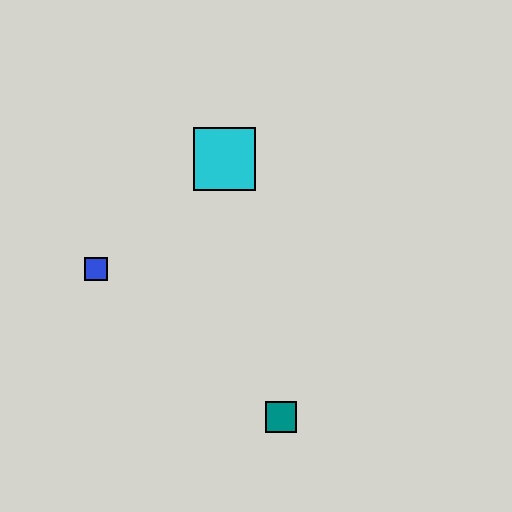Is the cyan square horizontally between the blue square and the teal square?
Yes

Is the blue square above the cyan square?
No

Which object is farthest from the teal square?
The cyan square is farthest from the teal square.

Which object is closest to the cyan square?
The blue square is closest to the cyan square.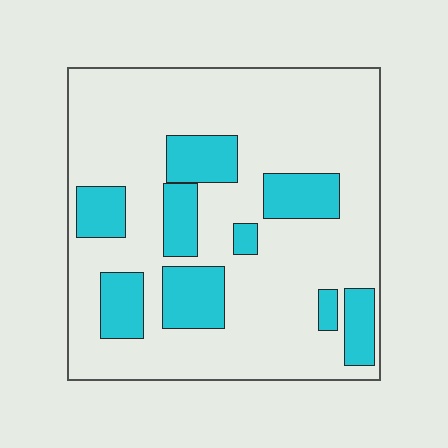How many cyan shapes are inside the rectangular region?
9.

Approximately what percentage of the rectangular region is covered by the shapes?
Approximately 25%.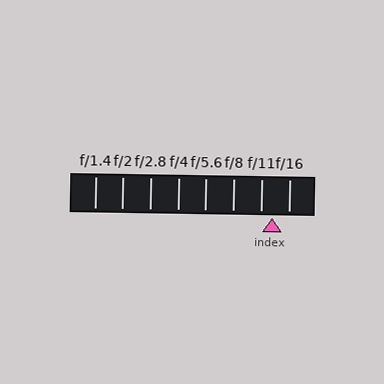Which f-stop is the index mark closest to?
The index mark is closest to f/11.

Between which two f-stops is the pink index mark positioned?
The index mark is between f/11 and f/16.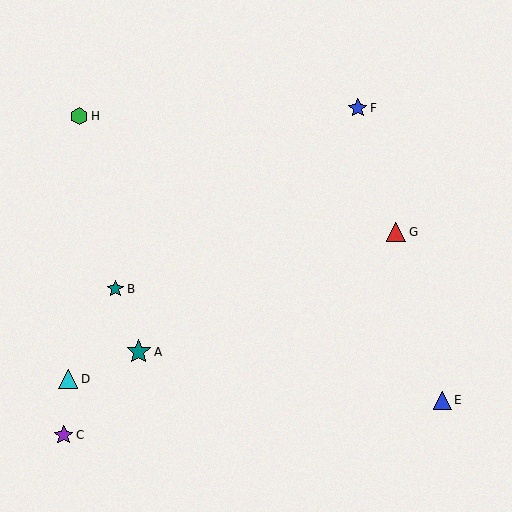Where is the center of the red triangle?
The center of the red triangle is at (396, 232).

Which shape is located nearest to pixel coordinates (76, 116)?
The green hexagon (labeled H) at (79, 116) is nearest to that location.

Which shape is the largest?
The teal star (labeled A) is the largest.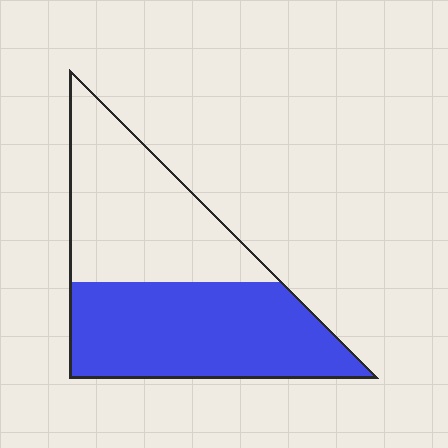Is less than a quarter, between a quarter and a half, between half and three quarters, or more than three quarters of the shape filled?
Between half and three quarters.